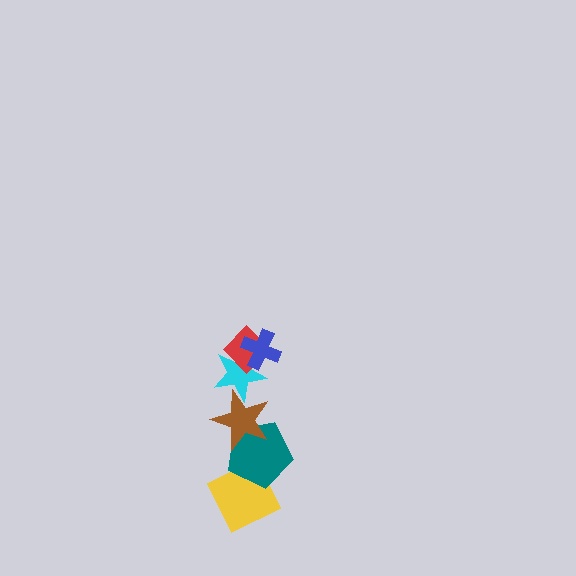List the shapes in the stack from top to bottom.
From top to bottom: the blue cross, the red diamond, the cyan star, the brown star, the teal pentagon, the yellow diamond.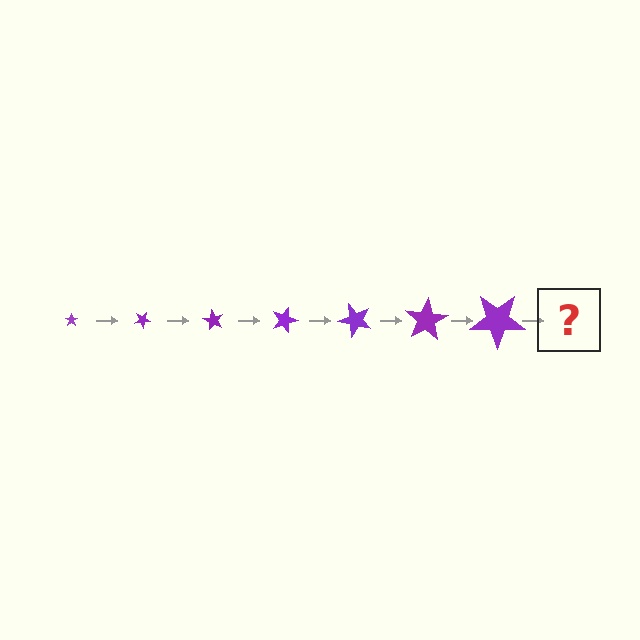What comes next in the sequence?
The next element should be a star, larger than the previous one and rotated 210 degrees from the start.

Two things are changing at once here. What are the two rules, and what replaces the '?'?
The two rules are that the star grows larger each step and it rotates 30 degrees each step. The '?' should be a star, larger than the previous one and rotated 210 degrees from the start.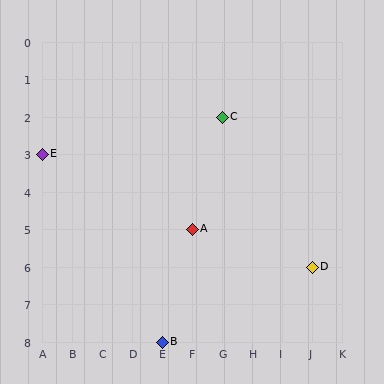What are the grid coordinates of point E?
Point E is at grid coordinates (A, 3).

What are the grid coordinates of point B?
Point B is at grid coordinates (E, 8).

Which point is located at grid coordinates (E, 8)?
Point B is at (E, 8).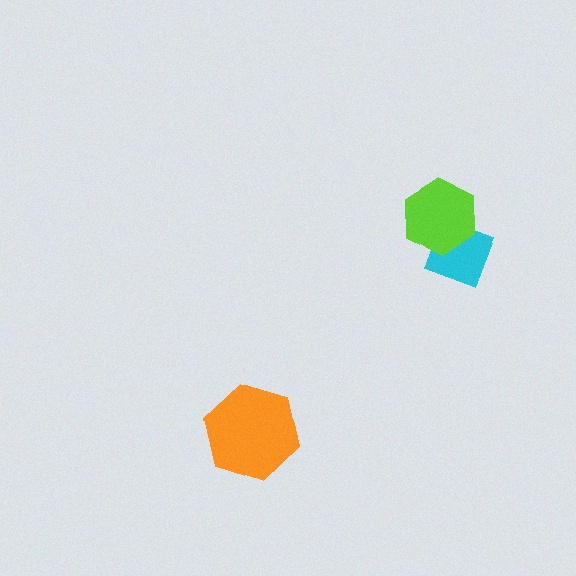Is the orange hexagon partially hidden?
No, no other shape covers it.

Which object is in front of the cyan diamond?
The lime hexagon is in front of the cyan diamond.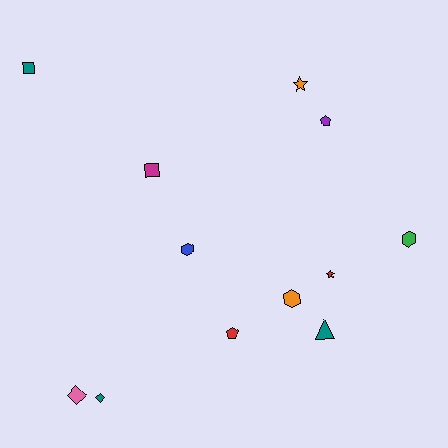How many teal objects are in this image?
There are 3 teal objects.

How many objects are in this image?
There are 12 objects.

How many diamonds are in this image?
There are 2 diamonds.